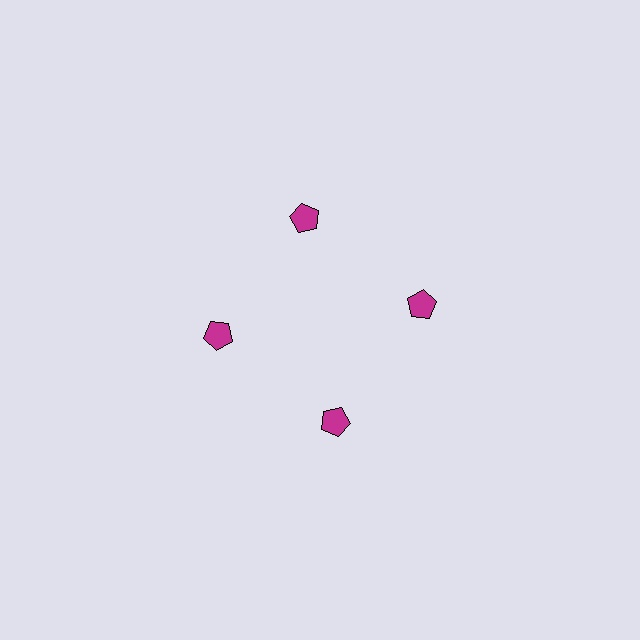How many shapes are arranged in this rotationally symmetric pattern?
There are 4 shapes, arranged in 4 groups of 1.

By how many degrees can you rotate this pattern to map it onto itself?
The pattern maps onto itself every 90 degrees of rotation.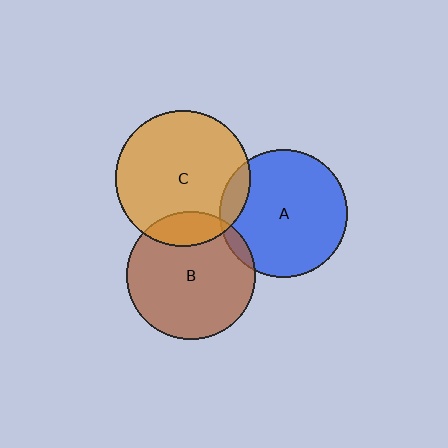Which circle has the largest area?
Circle C (orange).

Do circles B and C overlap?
Yes.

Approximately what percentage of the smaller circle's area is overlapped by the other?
Approximately 15%.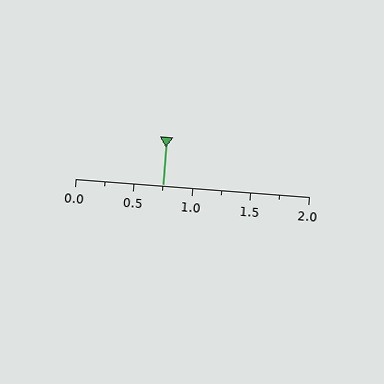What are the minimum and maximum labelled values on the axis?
The axis runs from 0.0 to 2.0.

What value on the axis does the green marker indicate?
The marker indicates approximately 0.75.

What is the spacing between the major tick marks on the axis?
The major ticks are spaced 0.5 apart.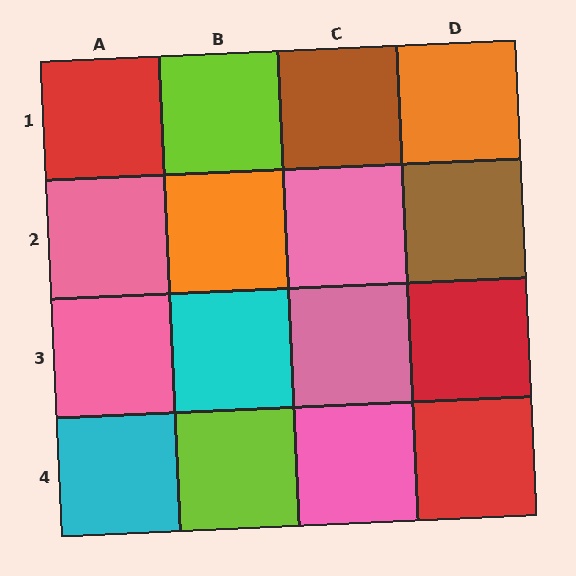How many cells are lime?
2 cells are lime.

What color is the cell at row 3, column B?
Cyan.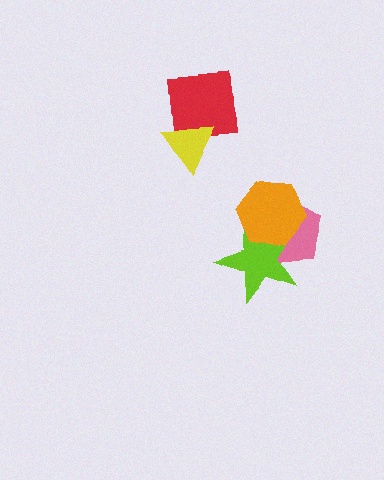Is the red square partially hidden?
Yes, it is partially covered by another shape.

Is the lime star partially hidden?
Yes, it is partially covered by another shape.